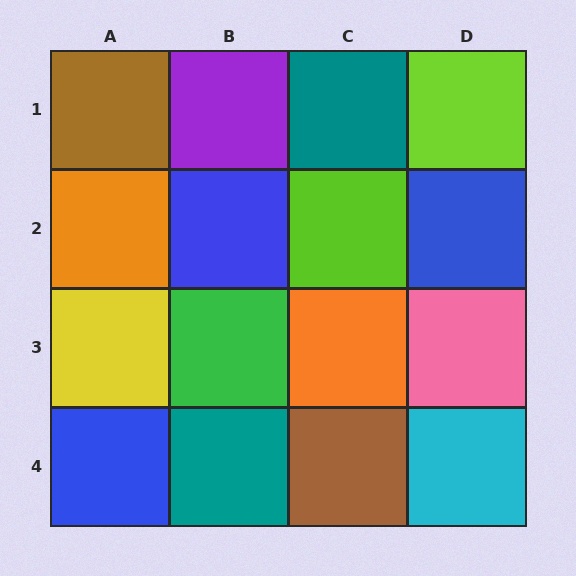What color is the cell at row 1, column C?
Teal.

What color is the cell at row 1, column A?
Brown.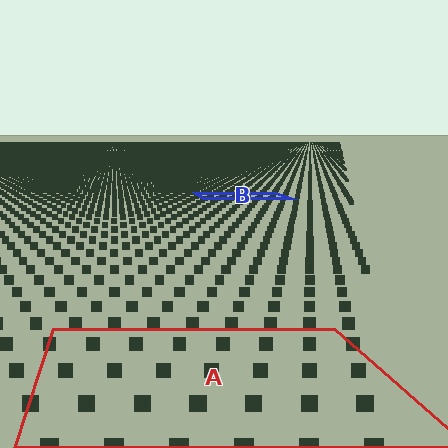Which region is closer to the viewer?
Region A is closer. The texture elements there are larger and more spread out.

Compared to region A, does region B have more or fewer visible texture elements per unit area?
Region B has more texture elements per unit area — they are packed more densely because it is farther away.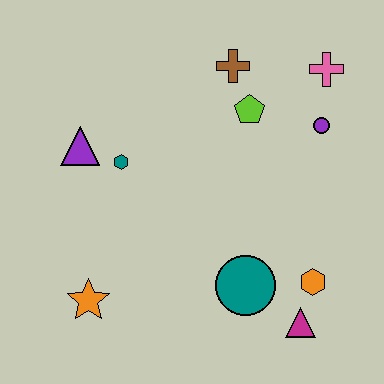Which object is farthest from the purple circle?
The orange star is farthest from the purple circle.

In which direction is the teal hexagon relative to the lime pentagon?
The teal hexagon is to the left of the lime pentagon.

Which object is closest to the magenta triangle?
The orange hexagon is closest to the magenta triangle.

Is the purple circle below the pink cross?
Yes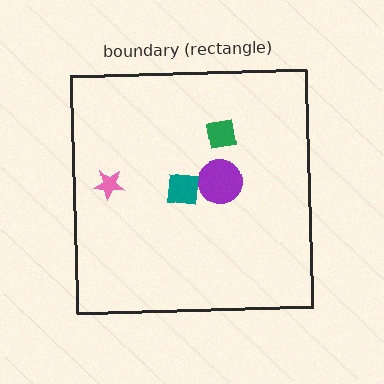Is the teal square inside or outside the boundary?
Inside.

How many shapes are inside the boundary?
4 inside, 0 outside.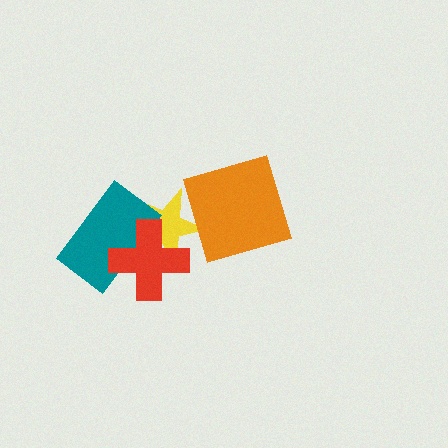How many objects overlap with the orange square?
1 object overlaps with the orange square.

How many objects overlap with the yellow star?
3 objects overlap with the yellow star.